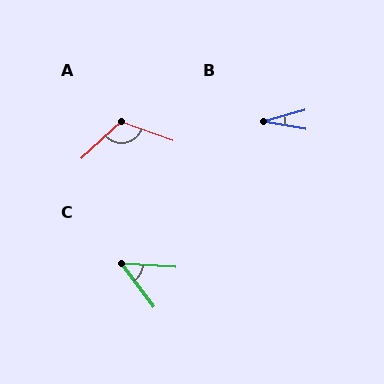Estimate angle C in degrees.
Approximately 49 degrees.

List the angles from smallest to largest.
B (26°), C (49°), A (118°).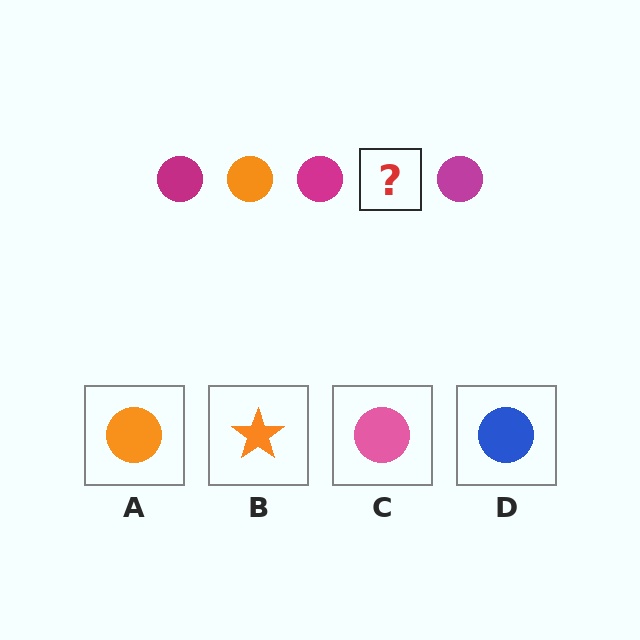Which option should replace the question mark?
Option A.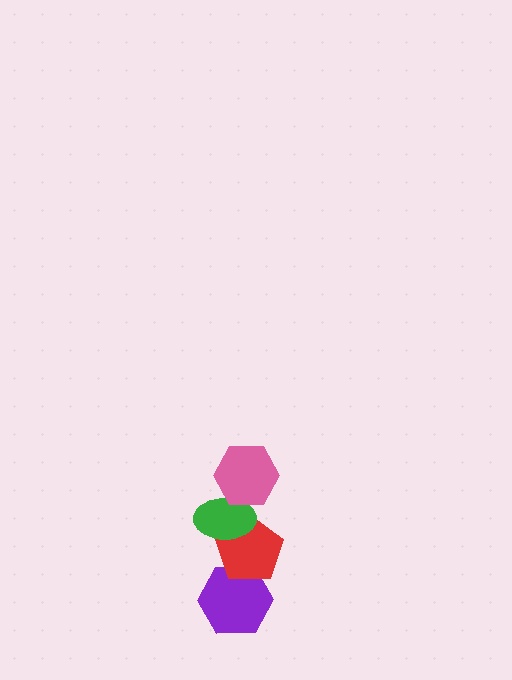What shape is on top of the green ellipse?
The pink hexagon is on top of the green ellipse.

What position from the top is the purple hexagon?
The purple hexagon is 4th from the top.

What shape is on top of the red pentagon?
The green ellipse is on top of the red pentagon.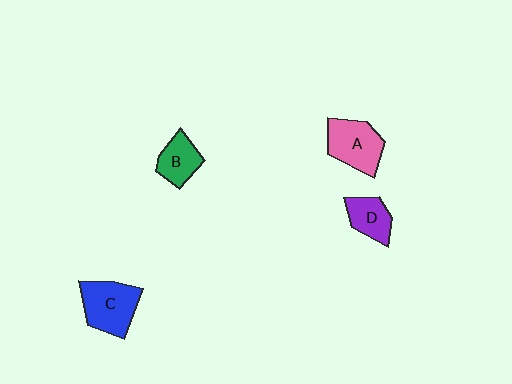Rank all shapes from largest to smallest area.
From largest to smallest: C (blue), A (pink), B (green), D (purple).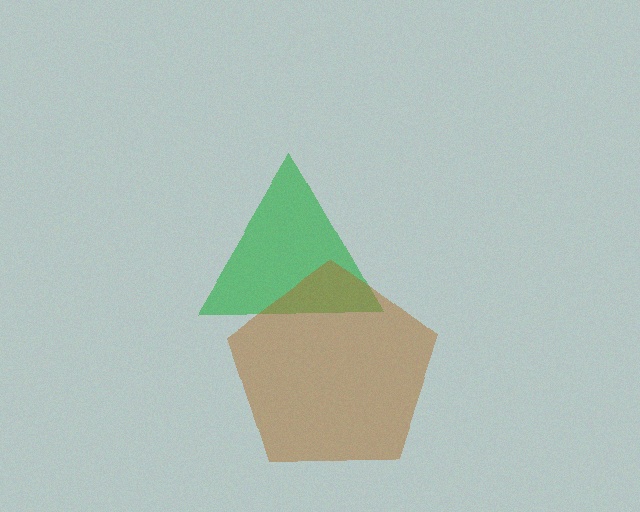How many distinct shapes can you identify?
There are 2 distinct shapes: a green triangle, a brown pentagon.